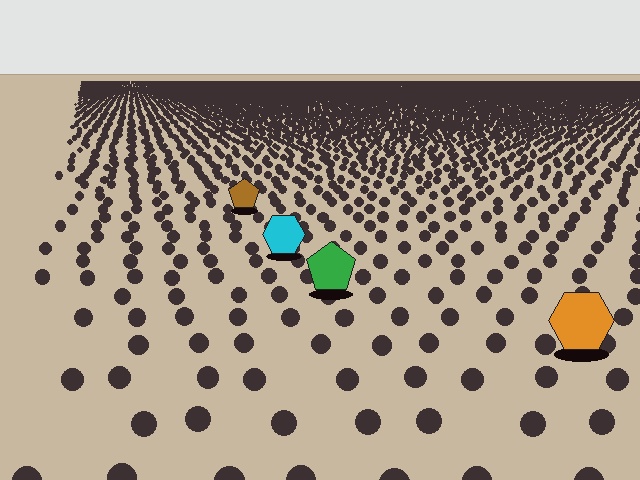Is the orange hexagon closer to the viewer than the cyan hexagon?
Yes. The orange hexagon is closer — you can tell from the texture gradient: the ground texture is coarser near it.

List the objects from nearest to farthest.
From nearest to farthest: the orange hexagon, the green pentagon, the cyan hexagon, the brown pentagon.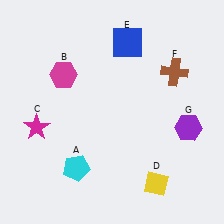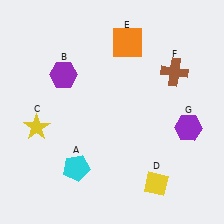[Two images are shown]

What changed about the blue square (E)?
In Image 1, E is blue. In Image 2, it changed to orange.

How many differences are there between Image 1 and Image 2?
There are 3 differences between the two images.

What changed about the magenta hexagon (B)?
In Image 1, B is magenta. In Image 2, it changed to purple.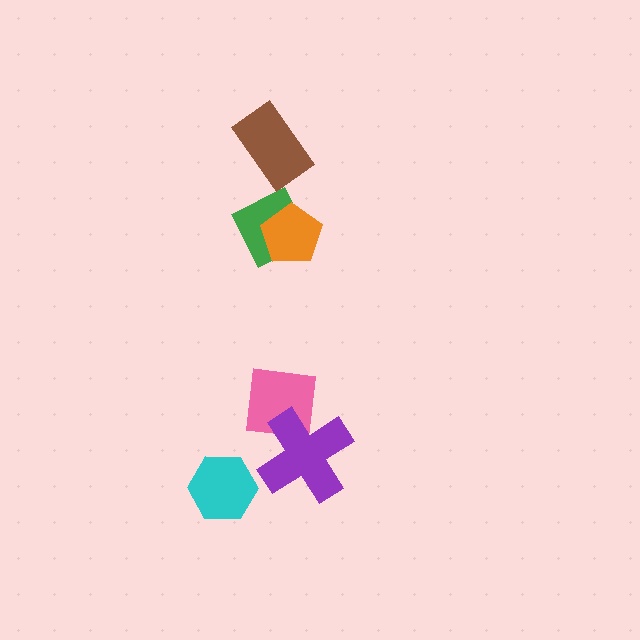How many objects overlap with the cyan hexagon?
0 objects overlap with the cyan hexagon.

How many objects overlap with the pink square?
1 object overlaps with the pink square.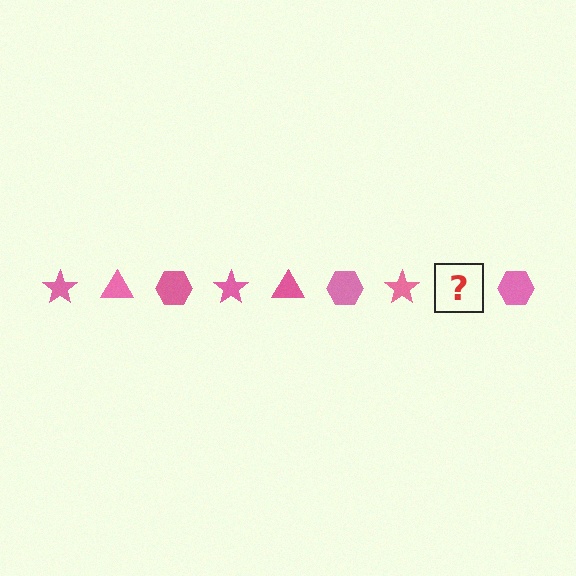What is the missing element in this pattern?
The missing element is a pink triangle.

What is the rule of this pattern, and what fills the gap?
The rule is that the pattern cycles through star, triangle, hexagon shapes in pink. The gap should be filled with a pink triangle.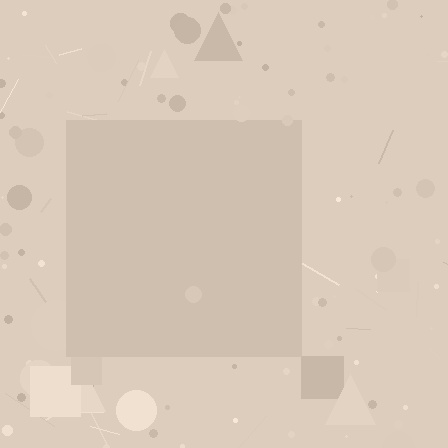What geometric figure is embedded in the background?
A square is embedded in the background.